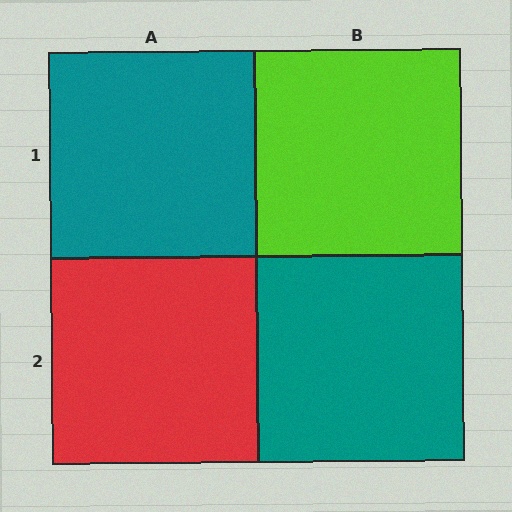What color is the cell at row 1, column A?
Teal.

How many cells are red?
1 cell is red.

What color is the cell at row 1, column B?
Lime.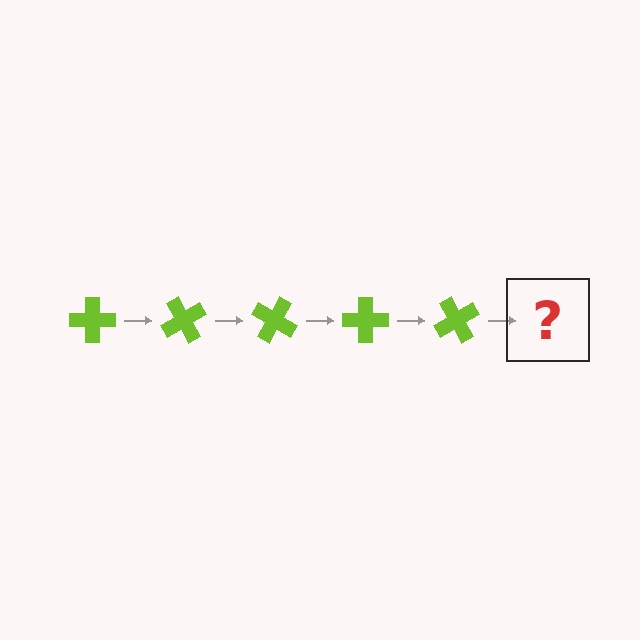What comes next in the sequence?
The next element should be a lime cross rotated 300 degrees.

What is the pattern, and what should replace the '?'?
The pattern is that the cross rotates 60 degrees each step. The '?' should be a lime cross rotated 300 degrees.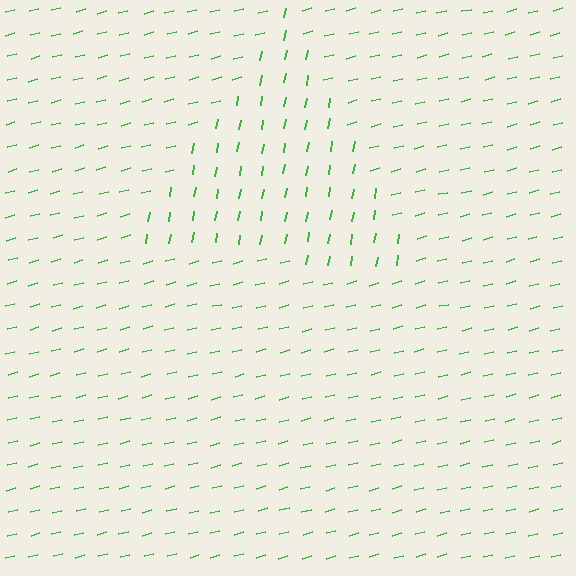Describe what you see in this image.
The image is filled with small green line segments. A triangle region in the image has lines oriented differently from the surrounding lines, creating a visible texture boundary.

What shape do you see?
I see a triangle.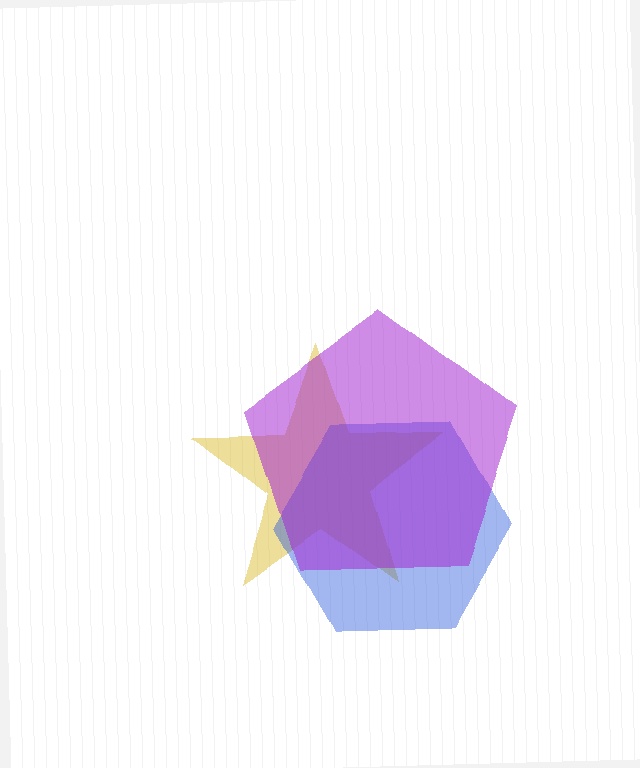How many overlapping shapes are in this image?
There are 3 overlapping shapes in the image.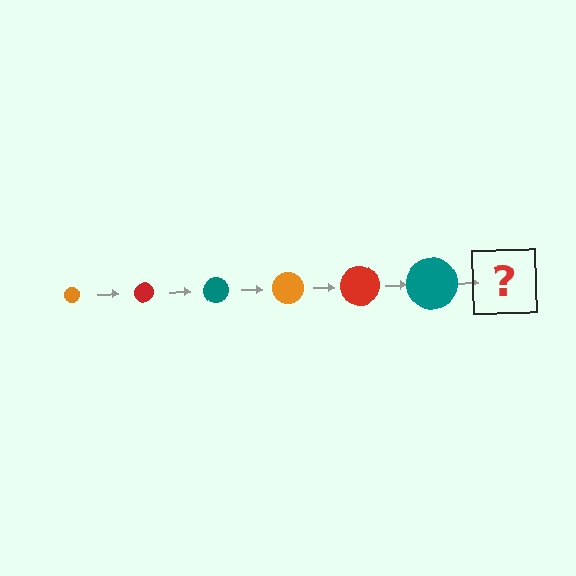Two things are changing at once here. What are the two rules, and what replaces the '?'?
The two rules are that the circle grows larger each step and the color cycles through orange, red, and teal. The '?' should be an orange circle, larger than the previous one.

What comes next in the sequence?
The next element should be an orange circle, larger than the previous one.